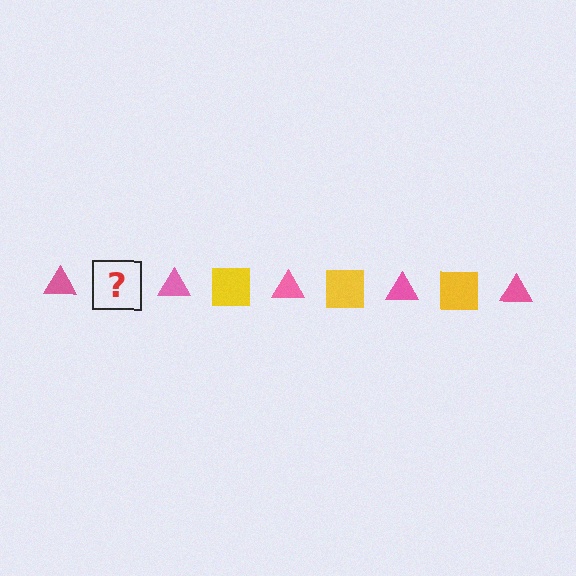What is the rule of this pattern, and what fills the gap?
The rule is that the pattern alternates between pink triangle and yellow square. The gap should be filled with a yellow square.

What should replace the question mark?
The question mark should be replaced with a yellow square.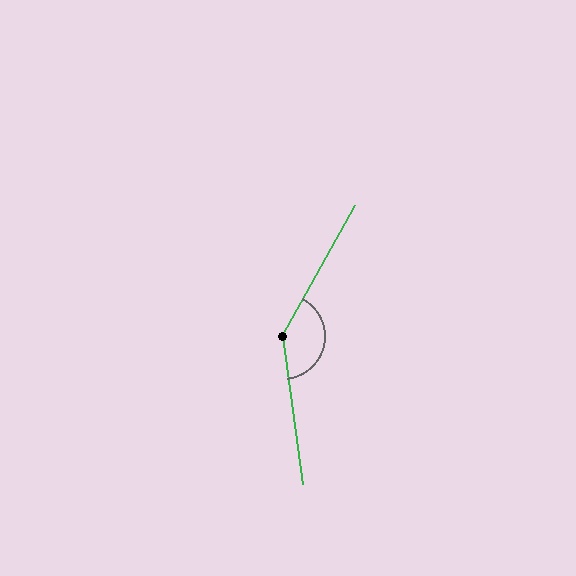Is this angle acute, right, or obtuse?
It is obtuse.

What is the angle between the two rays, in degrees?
Approximately 143 degrees.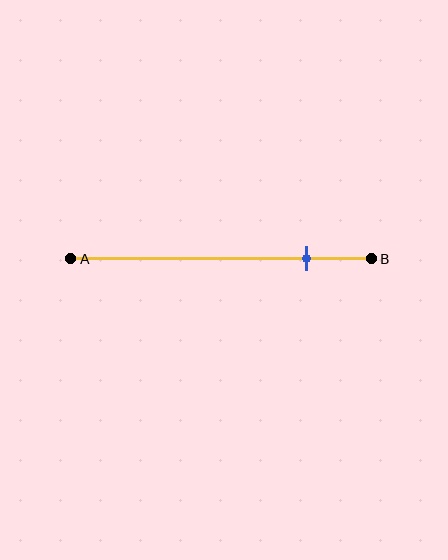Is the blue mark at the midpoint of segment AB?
No, the mark is at about 80% from A, not at the 50% midpoint.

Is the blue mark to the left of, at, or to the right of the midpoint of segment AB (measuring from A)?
The blue mark is to the right of the midpoint of segment AB.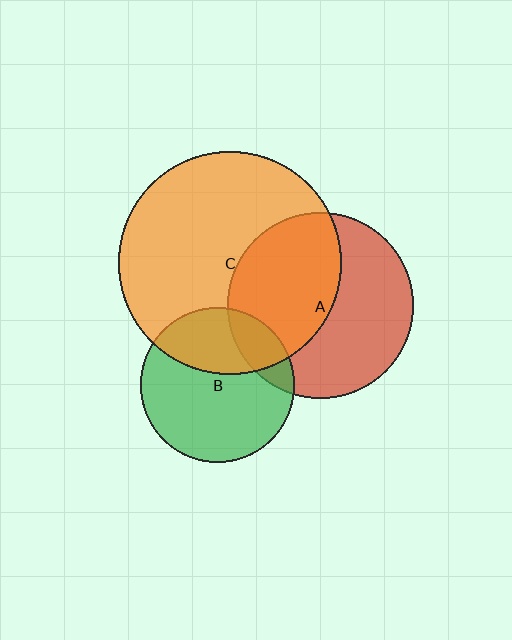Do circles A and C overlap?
Yes.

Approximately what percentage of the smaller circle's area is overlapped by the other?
Approximately 50%.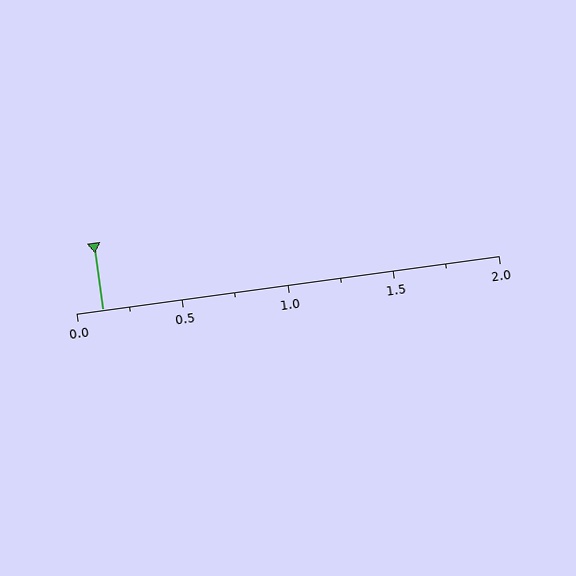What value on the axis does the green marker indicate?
The marker indicates approximately 0.12.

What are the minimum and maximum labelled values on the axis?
The axis runs from 0.0 to 2.0.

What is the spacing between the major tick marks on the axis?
The major ticks are spaced 0.5 apart.